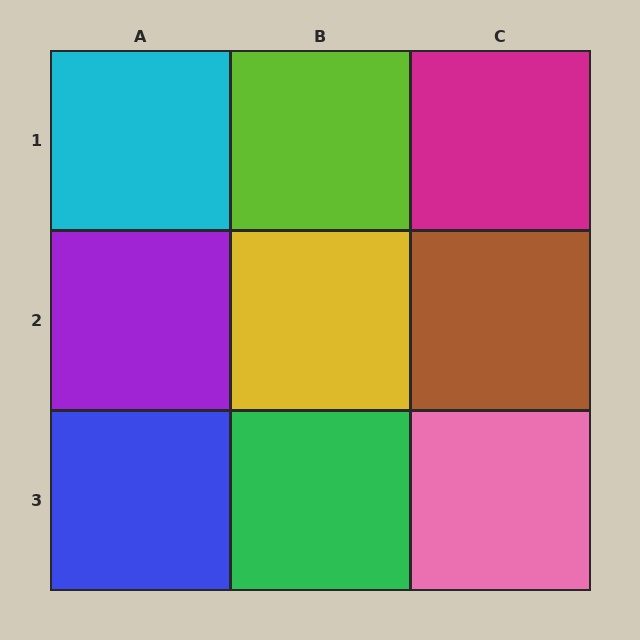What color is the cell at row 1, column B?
Lime.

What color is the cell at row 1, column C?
Magenta.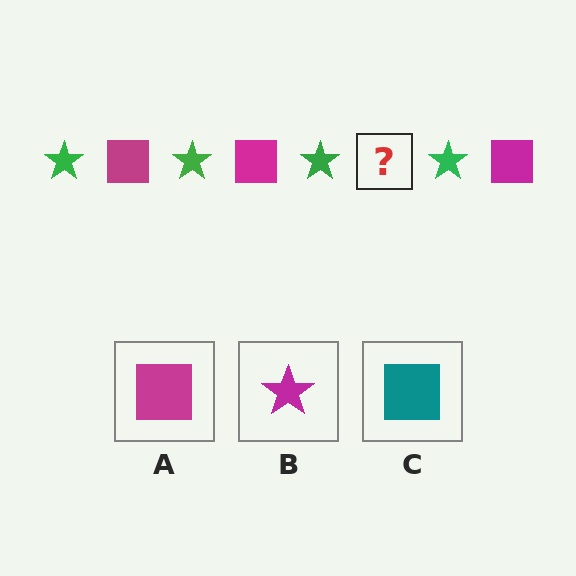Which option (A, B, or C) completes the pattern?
A.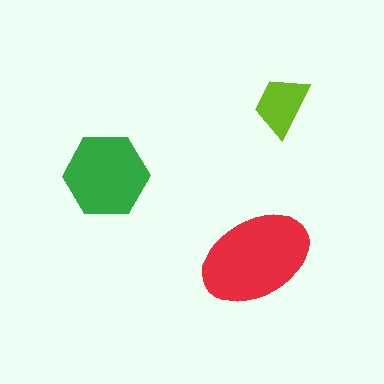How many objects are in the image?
There are 3 objects in the image.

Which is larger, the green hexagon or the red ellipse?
The red ellipse.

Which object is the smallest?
The lime trapezoid.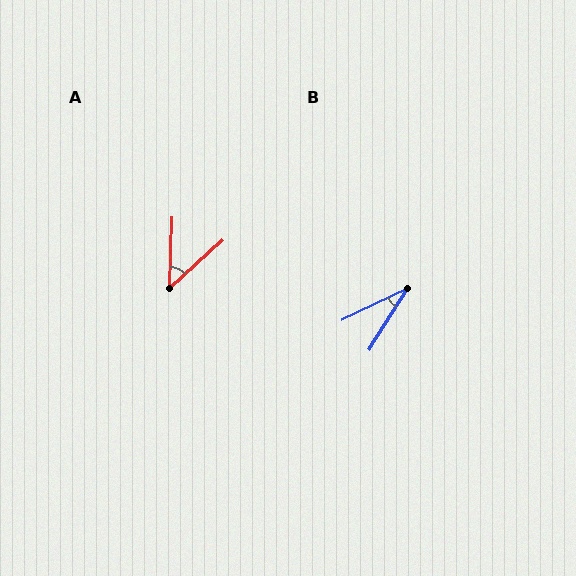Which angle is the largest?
A, at approximately 45 degrees.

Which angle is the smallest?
B, at approximately 32 degrees.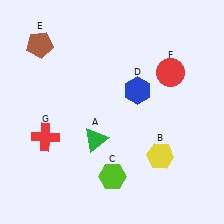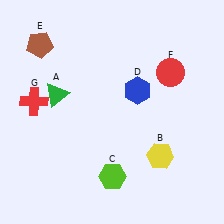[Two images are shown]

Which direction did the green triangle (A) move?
The green triangle (A) moved up.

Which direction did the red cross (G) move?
The red cross (G) moved up.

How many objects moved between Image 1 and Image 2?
2 objects moved between the two images.